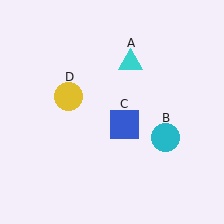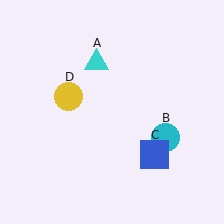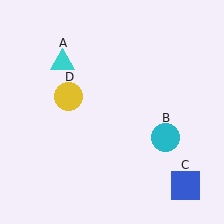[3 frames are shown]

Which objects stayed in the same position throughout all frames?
Cyan circle (object B) and yellow circle (object D) remained stationary.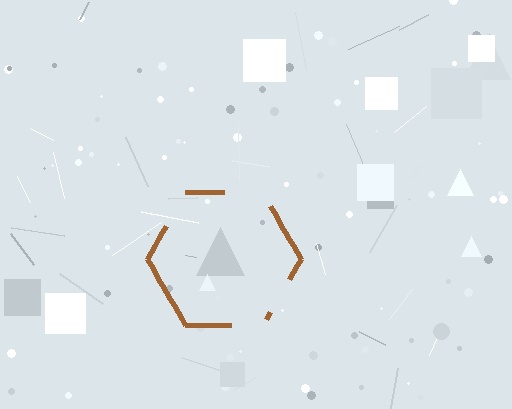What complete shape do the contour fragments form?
The contour fragments form a hexagon.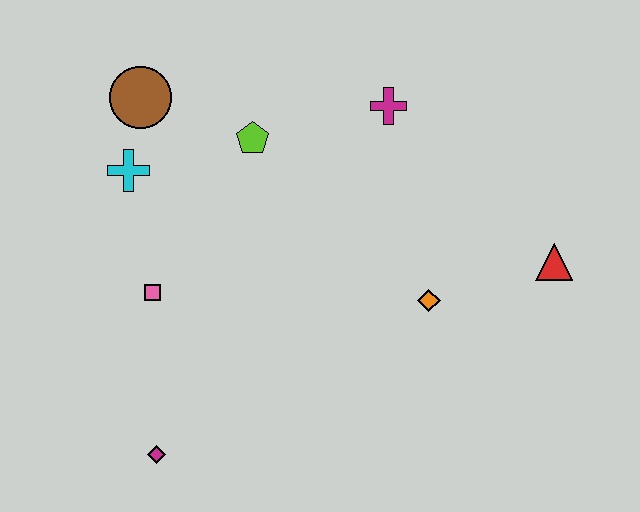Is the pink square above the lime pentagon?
No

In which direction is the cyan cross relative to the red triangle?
The cyan cross is to the left of the red triangle.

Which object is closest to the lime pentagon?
The brown circle is closest to the lime pentagon.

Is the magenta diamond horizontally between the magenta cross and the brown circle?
Yes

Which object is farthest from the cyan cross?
The red triangle is farthest from the cyan cross.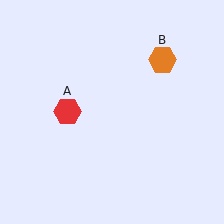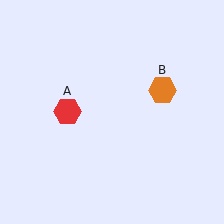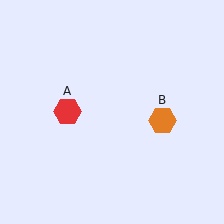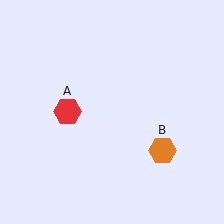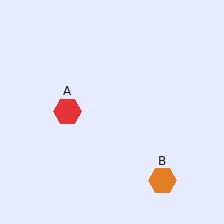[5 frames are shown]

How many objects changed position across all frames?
1 object changed position: orange hexagon (object B).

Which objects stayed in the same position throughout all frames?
Red hexagon (object A) remained stationary.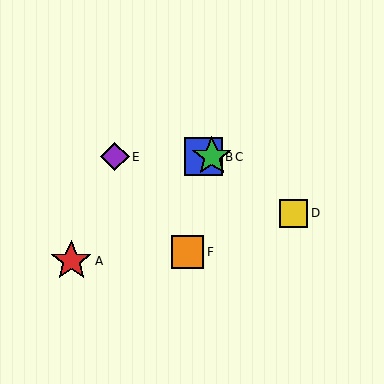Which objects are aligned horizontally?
Objects B, C, E are aligned horizontally.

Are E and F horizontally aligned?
No, E is at y≈157 and F is at y≈252.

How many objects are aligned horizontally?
3 objects (B, C, E) are aligned horizontally.